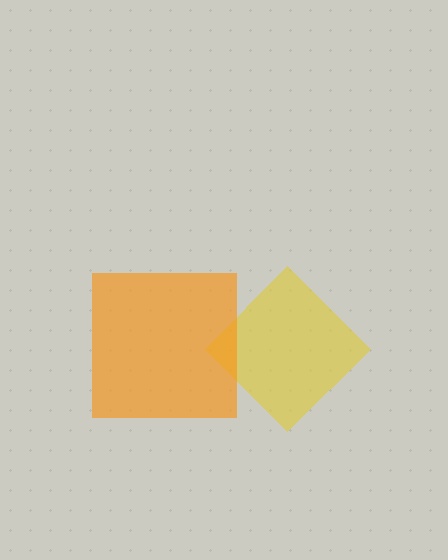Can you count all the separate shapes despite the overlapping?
Yes, there are 2 separate shapes.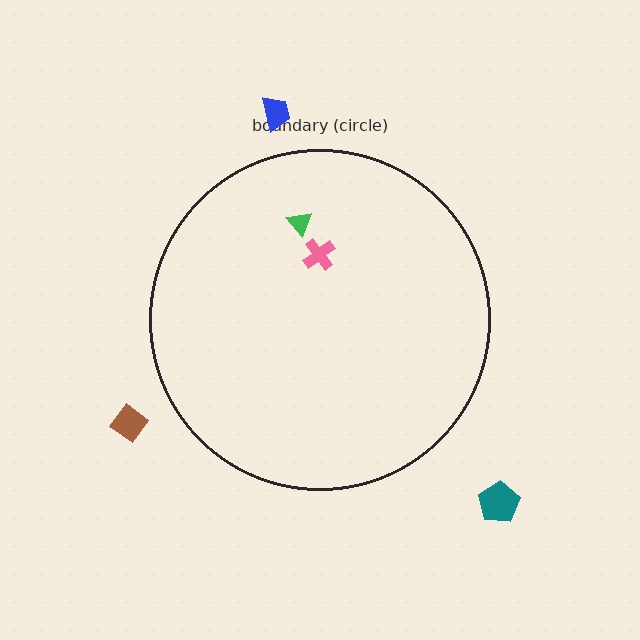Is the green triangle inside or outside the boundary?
Inside.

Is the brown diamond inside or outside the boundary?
Outside.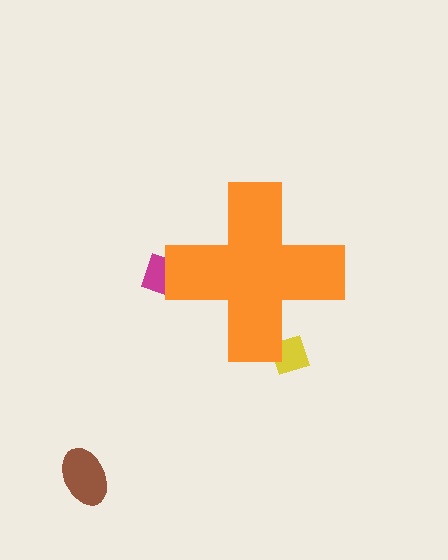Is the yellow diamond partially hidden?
Yes, the yellow diamond is partially hidden behind the orange cross.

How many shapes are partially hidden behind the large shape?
2 shapes are partially hidden.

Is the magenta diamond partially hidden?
Yes, the magenta diamond is partially hidden behind the orange cross.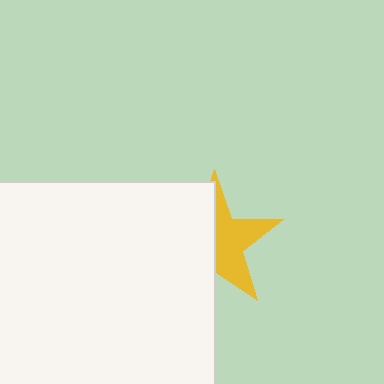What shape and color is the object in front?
The object in front is a white square.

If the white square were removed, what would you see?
You would see the complete yellow star.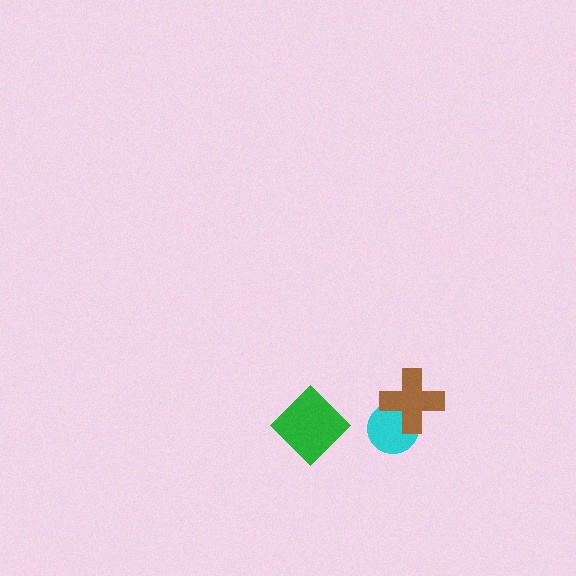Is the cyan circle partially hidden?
Yes, it is partially covered by another shape.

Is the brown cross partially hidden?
No, no other shape covers it.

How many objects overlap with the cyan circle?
1 object overlaps with the cyan circle.